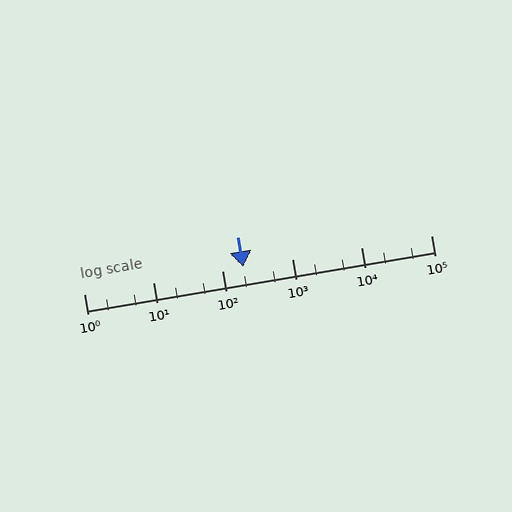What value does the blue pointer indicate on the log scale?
The pointer indicates approximately 200.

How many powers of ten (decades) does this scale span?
The scale spans 5 decades, from 1 to 100000.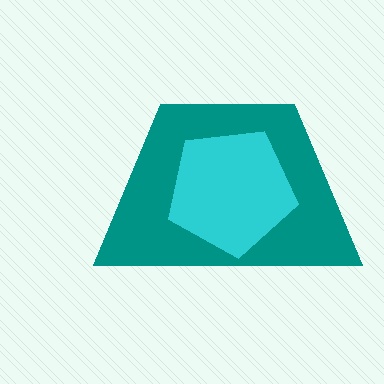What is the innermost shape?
The cyan pentagon.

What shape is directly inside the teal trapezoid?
The cyan pentagon.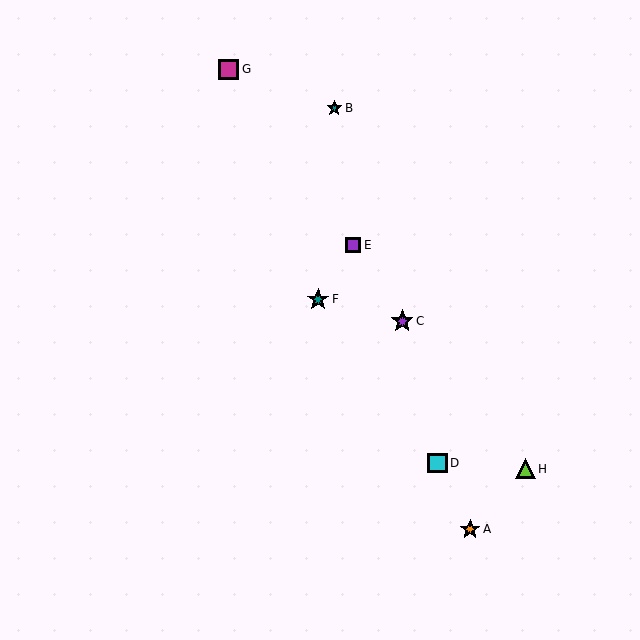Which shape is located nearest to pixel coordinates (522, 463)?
The lime triangle (labeled H) at (525, 469) is nearest to that location.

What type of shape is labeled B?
Shape B is a teal star.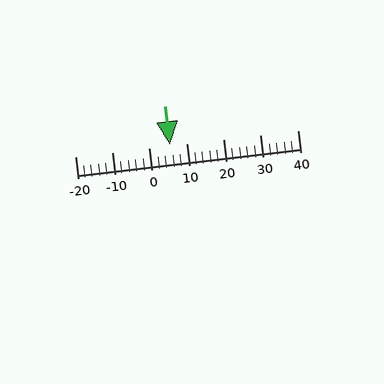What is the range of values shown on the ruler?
The ruler shows values from -20 to 40.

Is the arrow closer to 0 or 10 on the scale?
The arrow is closer to 10.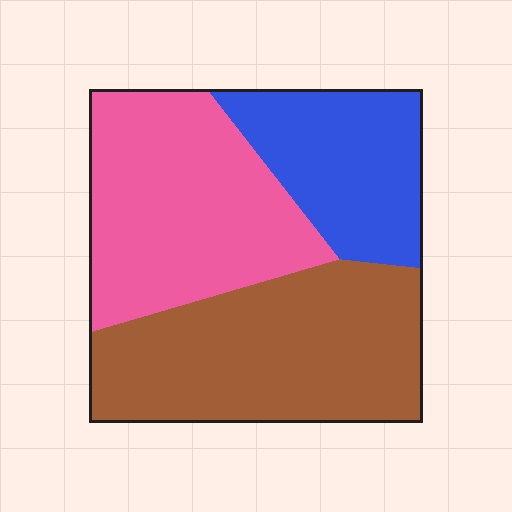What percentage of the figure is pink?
Pink covers 36% of the figure.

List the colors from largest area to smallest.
From largest to smallest: brown, pink, blue.